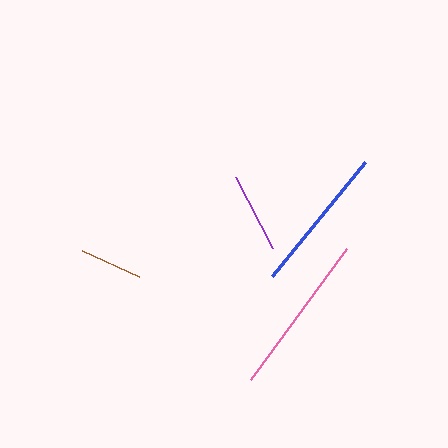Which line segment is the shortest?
The brown line is the shortest at approximately 63 pixels.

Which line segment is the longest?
The pink line is the longest at approximately 162 pixels.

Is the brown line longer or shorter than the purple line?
The purple line is longer than the brown line.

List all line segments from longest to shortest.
From longest to shortest: pink, blue, purple, brown.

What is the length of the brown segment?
The brown segment is approximately 63 pixels long.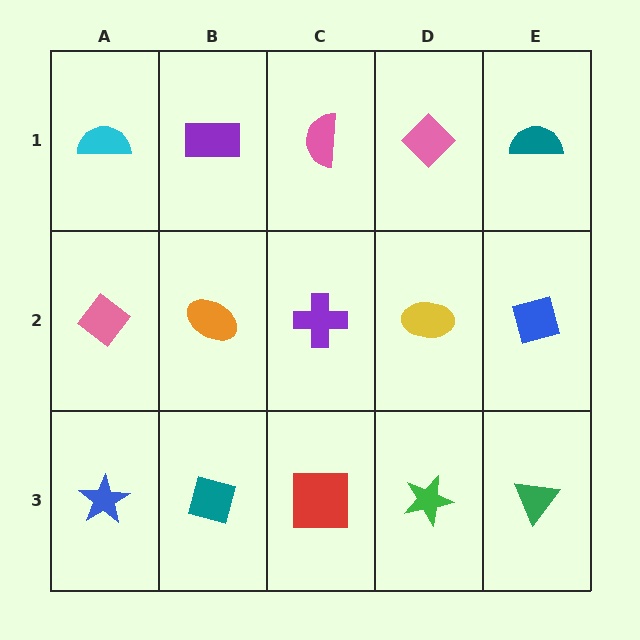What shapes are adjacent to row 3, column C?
A purple cross (row 2, column C), a teal diamond (row 3, column B), a green star (row 3, column D).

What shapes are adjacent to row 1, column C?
A purple cross (row 2, column C), a purple rectangle (row 1, column B), a pink diamond (row 1, column D).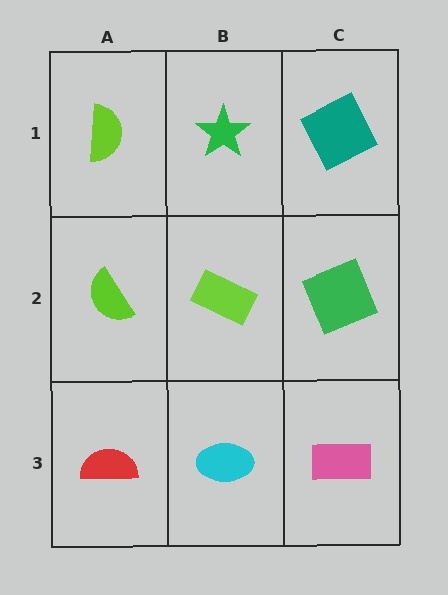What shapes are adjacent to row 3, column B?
A lime rectangle (row 2, column B), a red semicircle (row 3, column A), a pink rectangle (row 3, column C).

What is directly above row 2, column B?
A green star.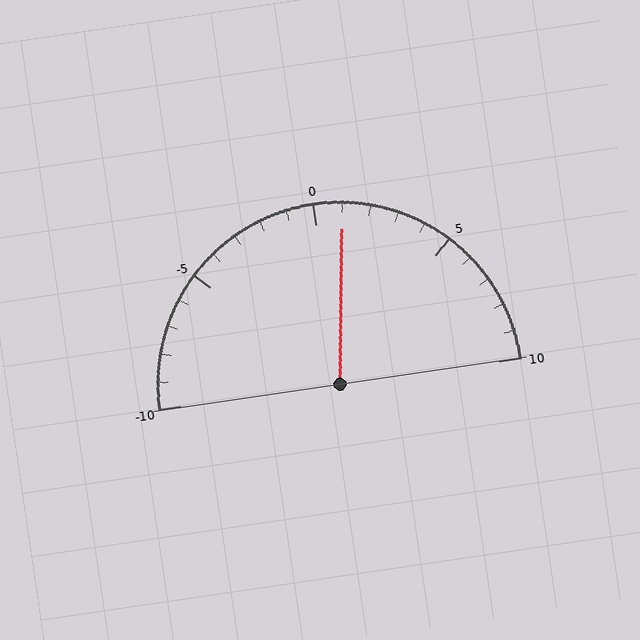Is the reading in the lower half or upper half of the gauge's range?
The reading is in the upper half of the range (-10 to 10).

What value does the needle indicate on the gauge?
The needle indicates approximately 1.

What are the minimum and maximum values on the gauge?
The gauge ranges from -10 to 10.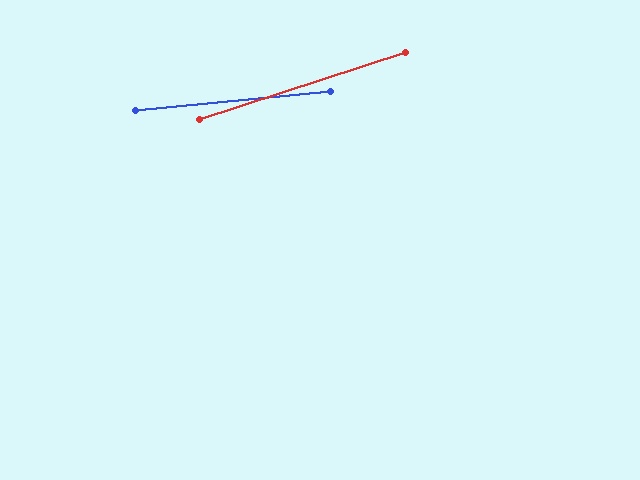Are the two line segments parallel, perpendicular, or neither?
Neither parallel nor perpendicular — they differ by about 12°.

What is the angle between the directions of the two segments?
Approximately 12 degrees.